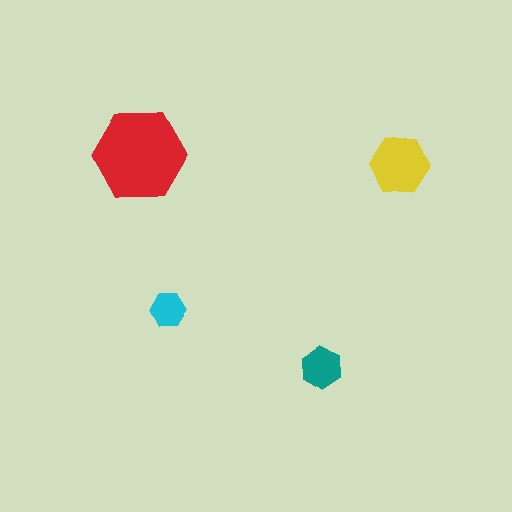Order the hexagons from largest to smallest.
the red one, the yellow one, the teal one, the cyan one.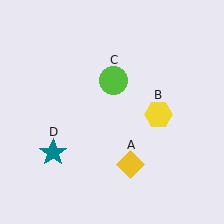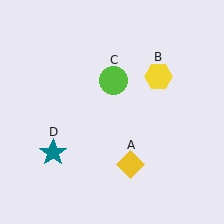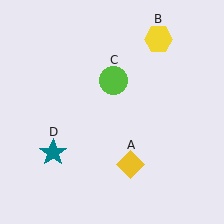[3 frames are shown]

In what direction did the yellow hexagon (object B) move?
The yellow hexagon (object B) moved up.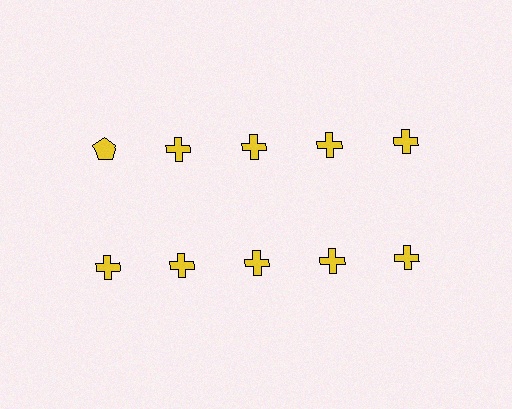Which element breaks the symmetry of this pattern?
The yellow pentagon in the top row, leftmost column breaks the symmetry. All other shapes are yellow crosses.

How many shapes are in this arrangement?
There are 10 shapes arranged in a grid pattern.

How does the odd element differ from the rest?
It has a different shape: pentagon instead of cross.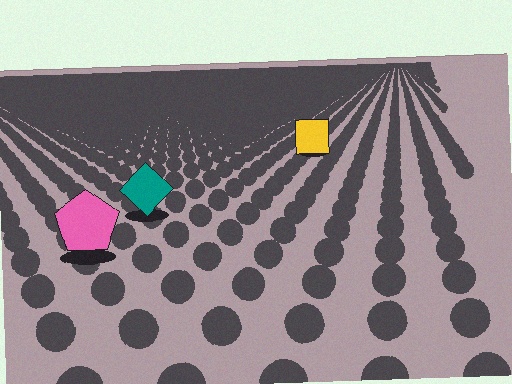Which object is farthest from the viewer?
The yellow square is farthest from the viewer. It appears smaller and the ground texture around it is denser.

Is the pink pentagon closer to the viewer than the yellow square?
Yes. The pink pentagon is closer — you can tell from the texture gradient: the ground texture is coarser near it.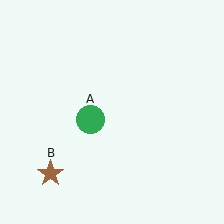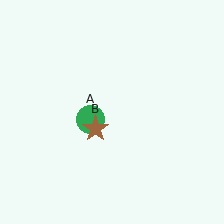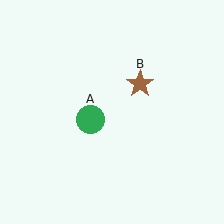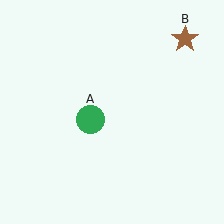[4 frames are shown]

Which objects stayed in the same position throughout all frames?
Green circle (object A) remained stationary.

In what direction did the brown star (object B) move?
The brown star (object B) moved up and to the right.